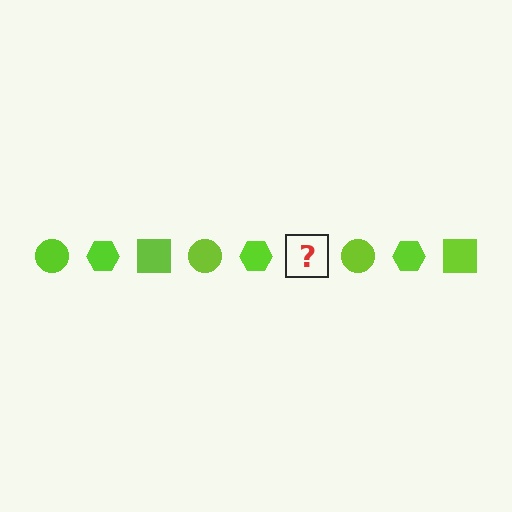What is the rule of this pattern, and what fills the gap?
The rule is that the pattern cycles through circle, hexagon, square shapes in lime. The gap should be filled with a lime square.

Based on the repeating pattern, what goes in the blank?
The blank should be a lime square.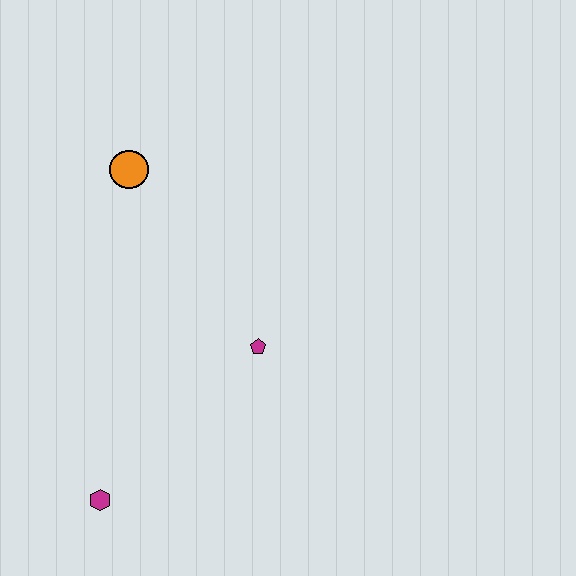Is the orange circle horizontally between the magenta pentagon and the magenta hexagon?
Yes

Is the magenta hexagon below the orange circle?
Yes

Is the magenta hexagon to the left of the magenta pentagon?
Yes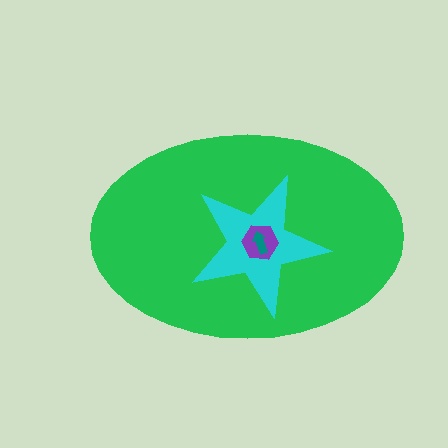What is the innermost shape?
The teal arrow.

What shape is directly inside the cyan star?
The purple hexagon.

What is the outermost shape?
The green ellipse.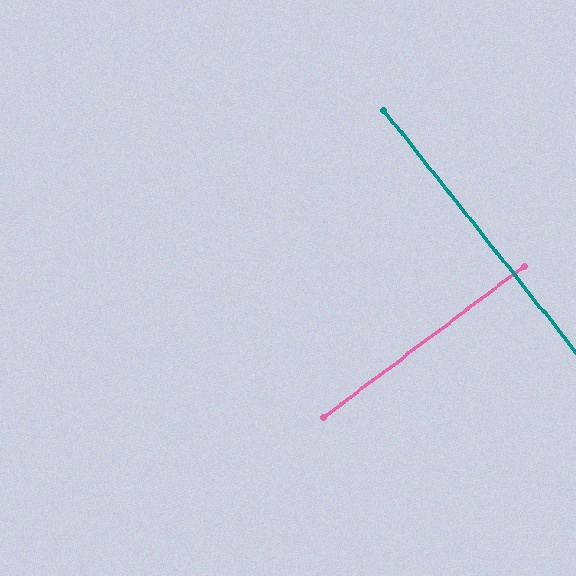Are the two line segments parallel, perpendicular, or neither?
Perpendicular — they meet at approximately 89°.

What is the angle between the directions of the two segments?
Approximately 89 degrees.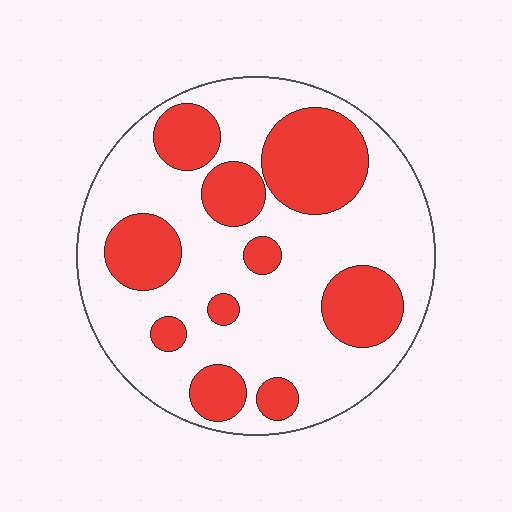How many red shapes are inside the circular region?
10.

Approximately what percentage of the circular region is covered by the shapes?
Approximately 35%.